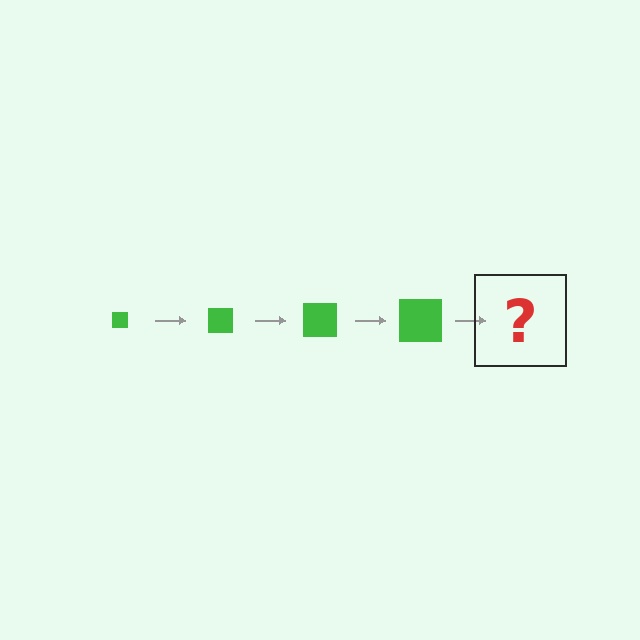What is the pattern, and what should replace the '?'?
The pattern is that the square gets progressively larger each step. The '?' should be a green square, larger than the previous one.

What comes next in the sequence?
The next element should be a green square, larger than the previous one.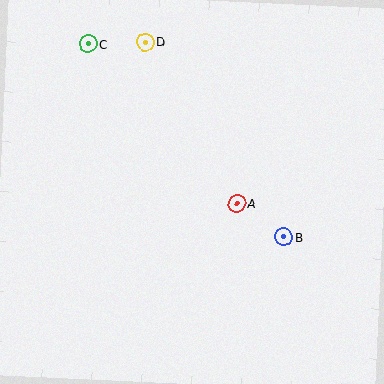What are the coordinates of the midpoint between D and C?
The midpoint between D and C is at (116, 43).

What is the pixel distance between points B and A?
The distance between B and A is 58 pixels.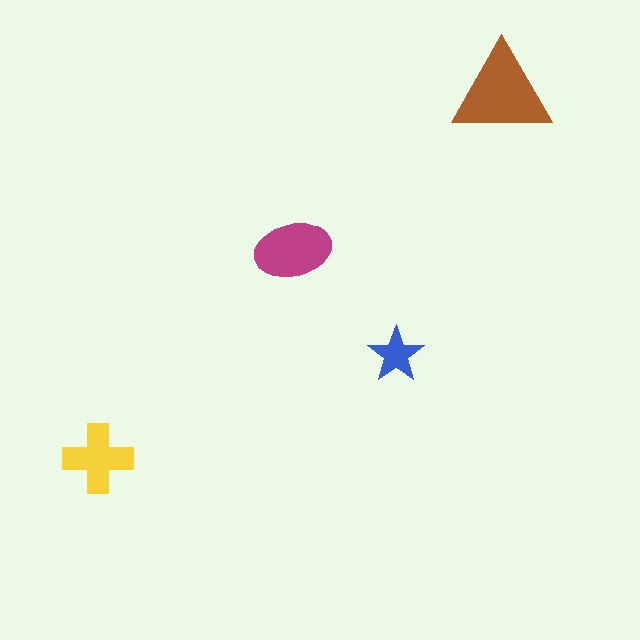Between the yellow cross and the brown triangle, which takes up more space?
The brown triangle.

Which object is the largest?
The brown triangle.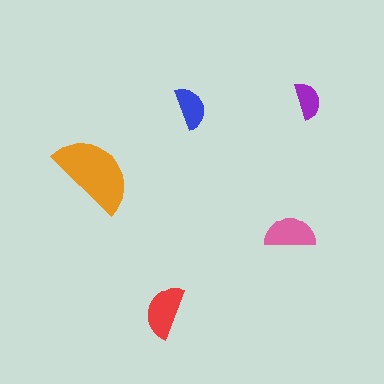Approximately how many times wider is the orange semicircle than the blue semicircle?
About 2 times wider.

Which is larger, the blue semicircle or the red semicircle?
The red one.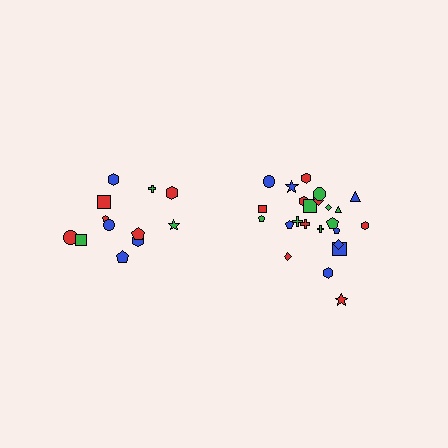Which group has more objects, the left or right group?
The right group.